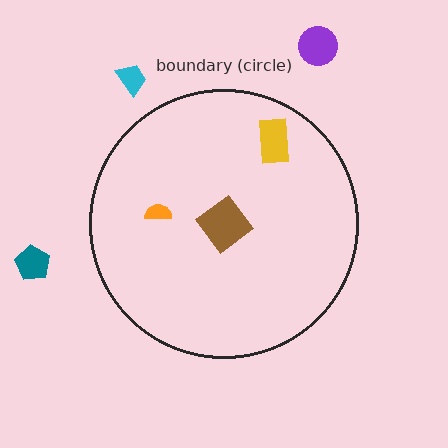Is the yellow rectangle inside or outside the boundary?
Inside.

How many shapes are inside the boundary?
3 inside, 3 outside.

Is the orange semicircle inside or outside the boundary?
Inside.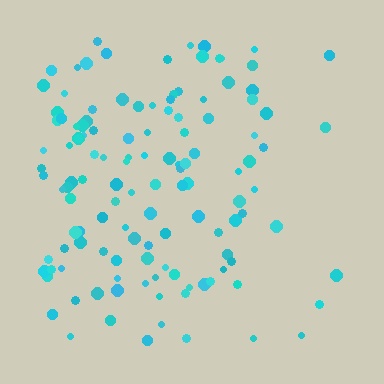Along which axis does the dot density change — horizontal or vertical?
Horizontal.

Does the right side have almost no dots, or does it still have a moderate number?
Still a moderate number, just noticeably fewer than the left.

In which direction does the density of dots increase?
From right to left, with the left side densest.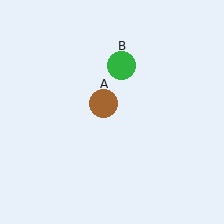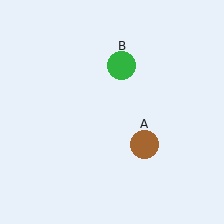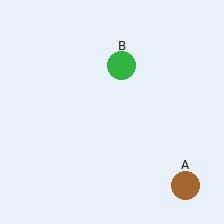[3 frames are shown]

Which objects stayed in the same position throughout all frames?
Green circle (object B) remained stationary.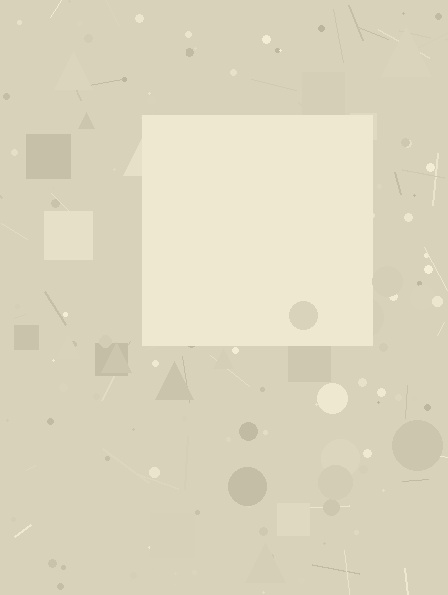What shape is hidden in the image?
A square is hidden in the image.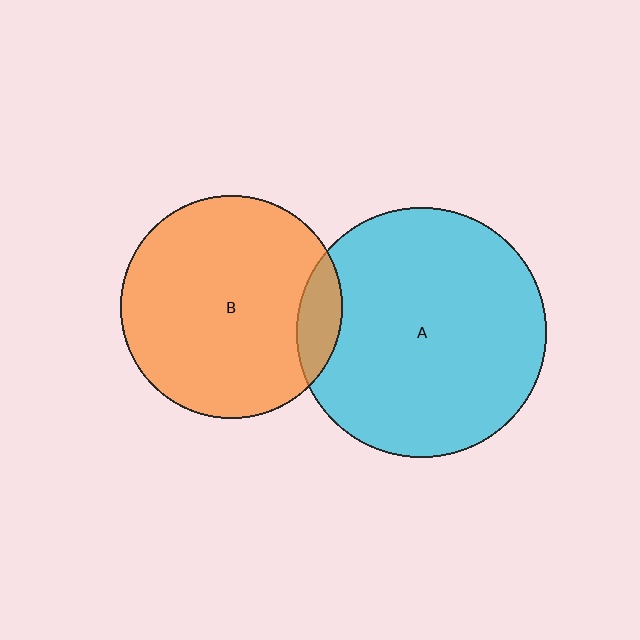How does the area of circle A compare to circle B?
Approximately 1.3 times.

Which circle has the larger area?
Circle A (cyan).